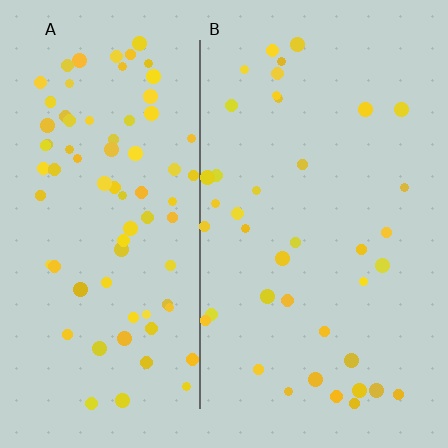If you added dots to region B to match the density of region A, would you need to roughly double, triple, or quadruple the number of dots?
Approximately double.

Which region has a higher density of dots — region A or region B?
A (the left).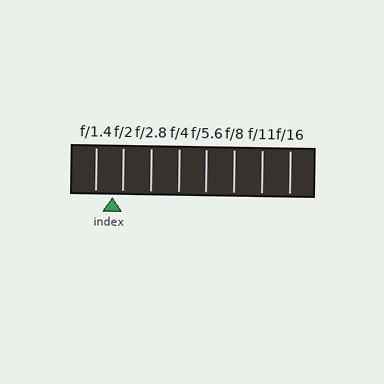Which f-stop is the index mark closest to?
The index mark is closest to f/2.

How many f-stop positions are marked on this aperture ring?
There are 8 f-stop positions marked.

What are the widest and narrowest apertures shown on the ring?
The widest aperture shown is f/1.4 and the narrowest is f/16.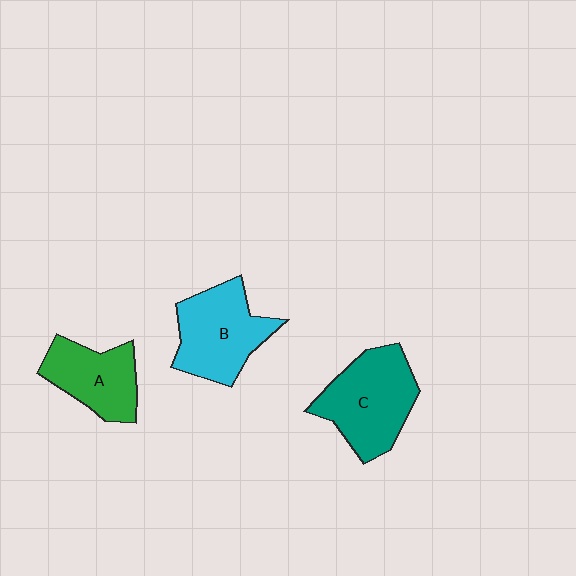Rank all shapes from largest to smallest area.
From largest to smallest: C (teal), B (cyan), A (green).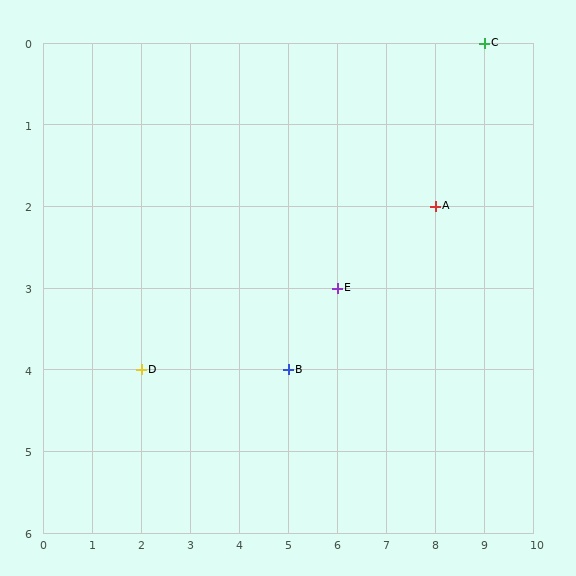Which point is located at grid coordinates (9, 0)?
Point C is at (9, 0).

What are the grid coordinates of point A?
Point A is at grid coordinates (8, 2).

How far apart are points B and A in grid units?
Points B and A are 3 columns and 2 rows apart (about 3.6 grid units diagonally).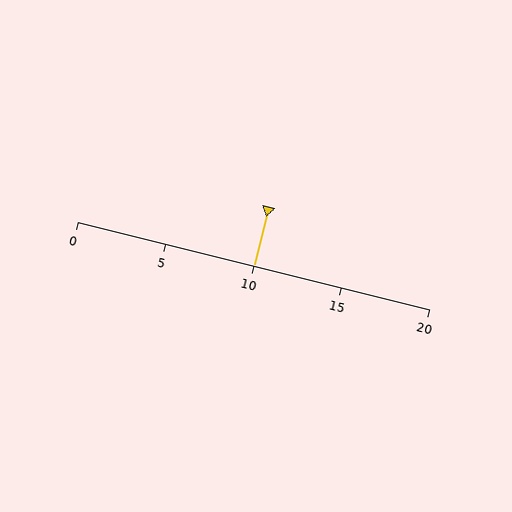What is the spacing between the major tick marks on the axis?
The major ticks are spaced 5 apart.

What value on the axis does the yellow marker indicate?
The marker indicates approximately 10.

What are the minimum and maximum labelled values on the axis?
The axis runs from 0 to 20.